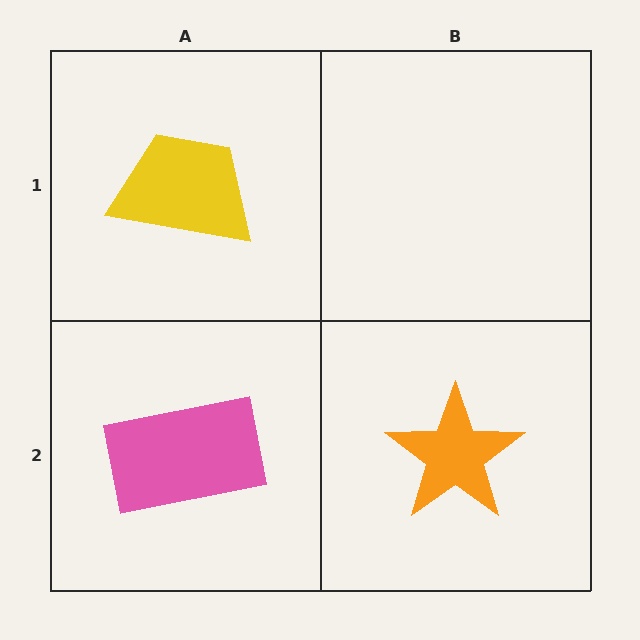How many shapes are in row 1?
1 shape.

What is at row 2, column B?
An orange star.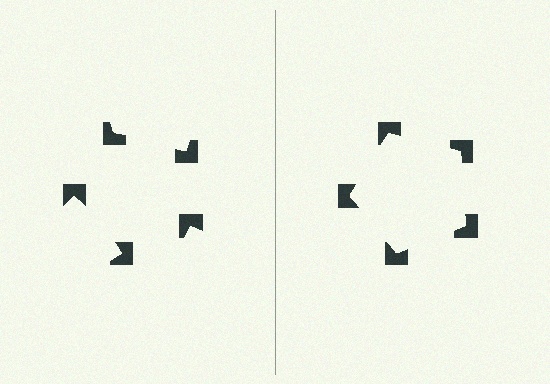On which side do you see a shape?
An illusory pentagon appears on the right side. On the left side the wedge cuts are rotated, so no coherent shape forms.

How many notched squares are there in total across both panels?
10 — 5 on each side.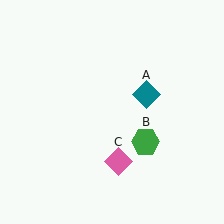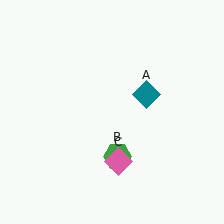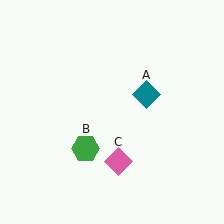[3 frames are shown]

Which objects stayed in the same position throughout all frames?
Teal diamond (object A) and pink diamond (object C) remained stationary.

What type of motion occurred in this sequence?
The green hexagon (object B) rotated clockwise around the center of the scene.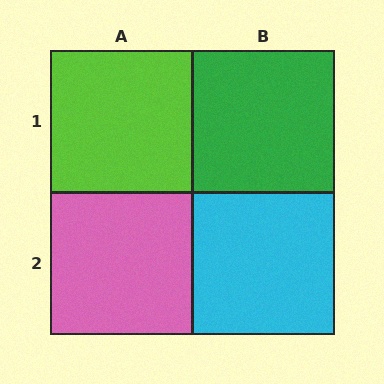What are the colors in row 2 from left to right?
Pink, cyan.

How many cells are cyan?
1 cell is cyan.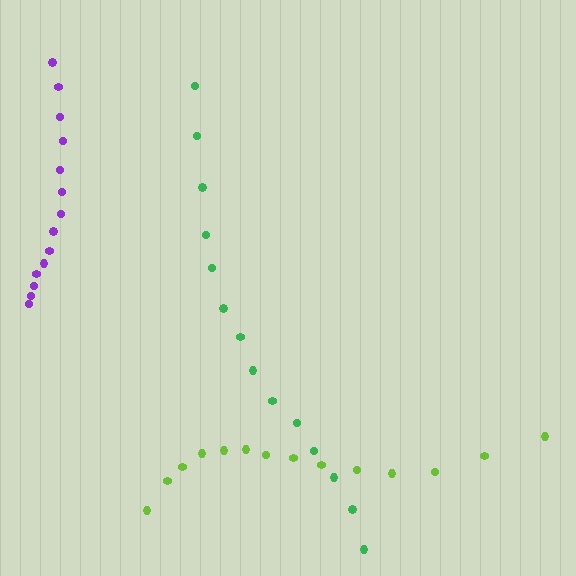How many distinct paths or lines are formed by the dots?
There are 3 distinct paths.